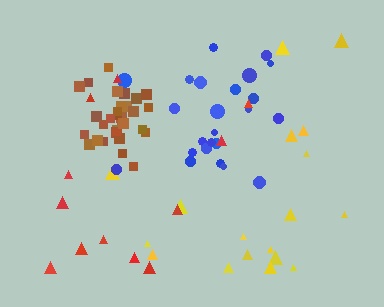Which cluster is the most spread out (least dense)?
Red.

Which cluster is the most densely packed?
Brown.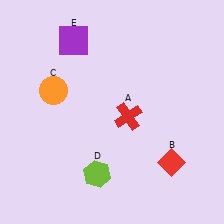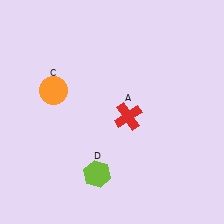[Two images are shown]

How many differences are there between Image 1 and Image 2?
There are 2 differences between the two images.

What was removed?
The purple square (E), the red diamond (B) were removed in Image 2.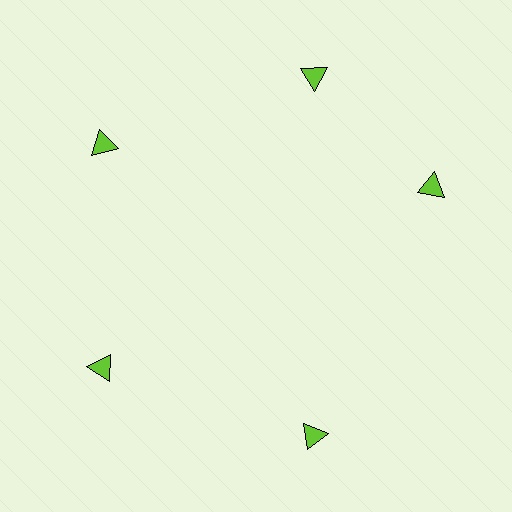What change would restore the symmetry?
The symmetry would be restored by rotating it back into even spacing with its neighbors so that all 5 triangles sit at equal angles and equal distance from the center.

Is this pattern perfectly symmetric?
No. The 5 lime triangles are arranged in a ring, but one element near the 3 o'clock position is rotated out of alignment along the ring, breaking the 5-fold rotational symmetry.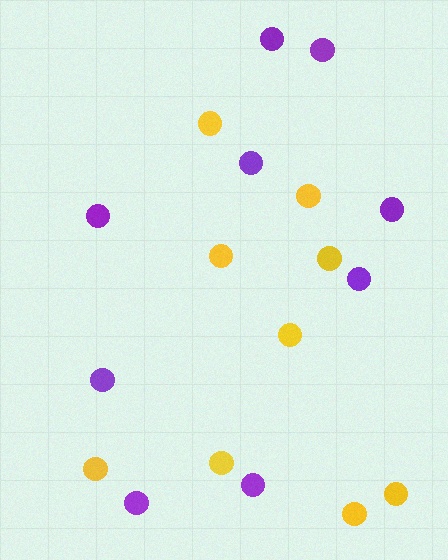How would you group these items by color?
There are 2 groups: one group of purple circles (9) and one group of yellow circles (9).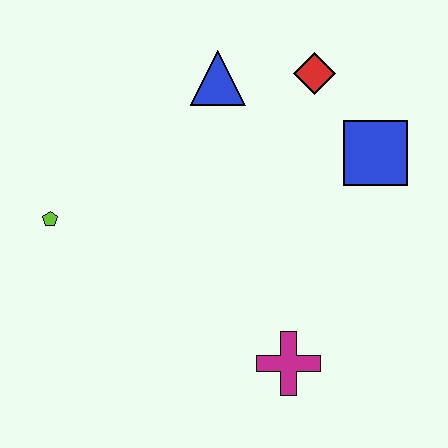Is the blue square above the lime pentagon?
Yes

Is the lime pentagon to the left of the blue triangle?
Yes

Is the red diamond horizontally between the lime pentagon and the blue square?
Yes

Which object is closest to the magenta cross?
The blue square is closest to the magenta cross.